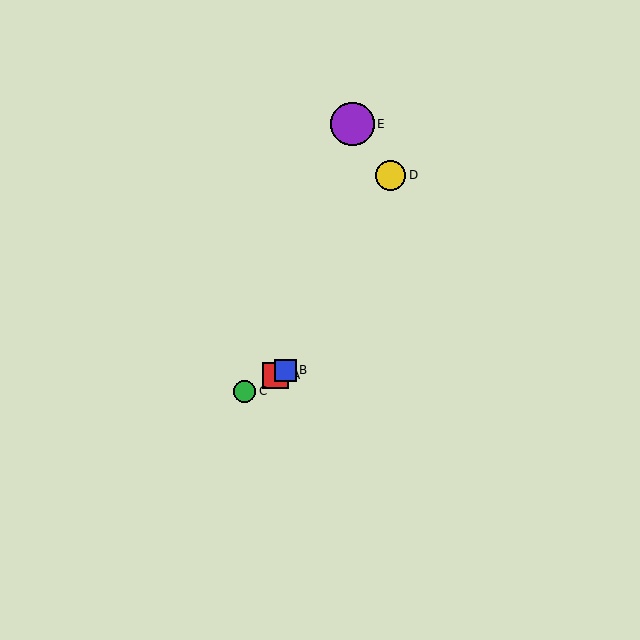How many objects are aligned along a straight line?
3 objects (A, B, C) are aligned along a straight line.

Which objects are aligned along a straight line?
Objects A, B, C are aligned along a straight line.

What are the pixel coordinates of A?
Object A is at (276, 375).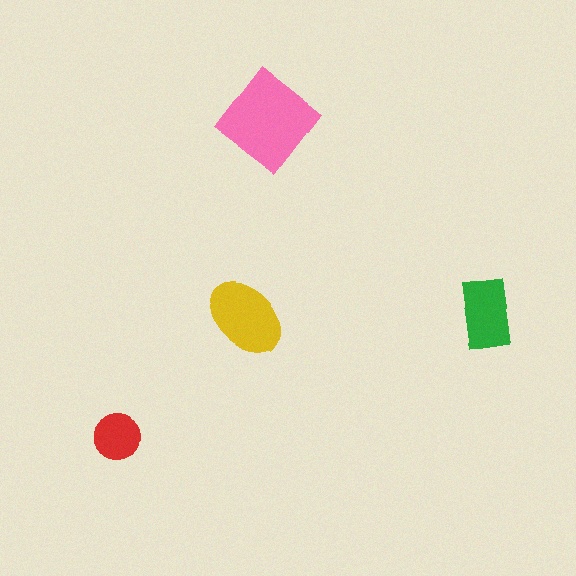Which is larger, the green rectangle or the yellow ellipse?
The yellow ellipse.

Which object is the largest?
The pink diamond.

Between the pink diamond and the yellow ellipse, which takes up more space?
The pink diamond.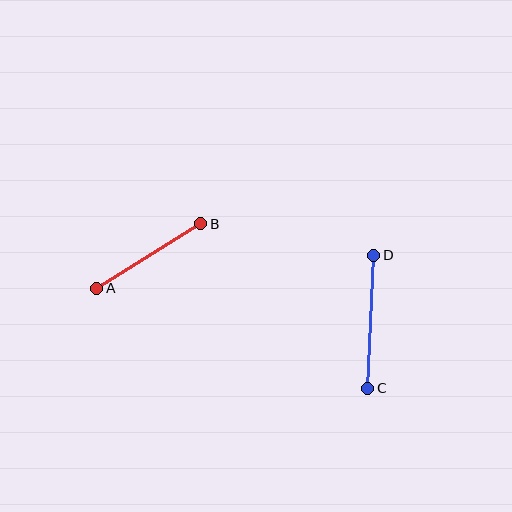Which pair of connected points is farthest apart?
Points C and D are farthest apart.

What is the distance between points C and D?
The distance is approximately 133 pixels.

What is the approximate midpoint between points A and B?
The midpoint is at approximately (149, 256) pixels.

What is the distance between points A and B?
The distance is approximately 122 pixels.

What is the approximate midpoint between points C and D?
The midpoint is at approximately (371, 322) pixels.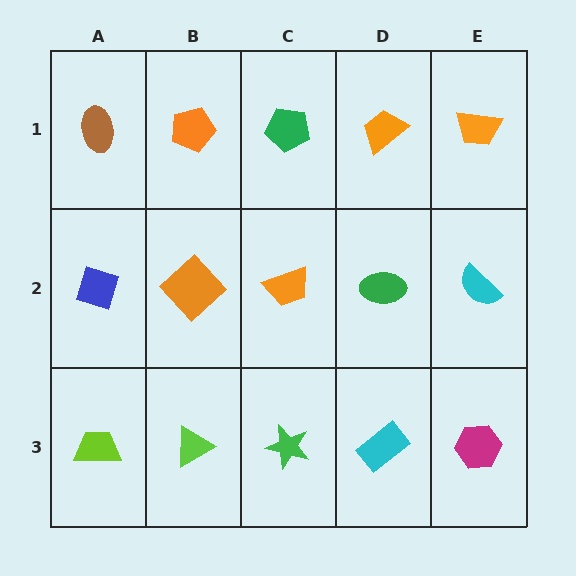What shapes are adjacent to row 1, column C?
An orange trapezoid (row 2, column C), an orange pentagon (row 1, column B), an orange trapezoid (row 1, column D).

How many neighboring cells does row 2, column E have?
3.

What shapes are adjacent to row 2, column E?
An orange trapezoid (row 1, column E), a magenta hexagon (row 3, column E), a green ellipse (row 2, column D).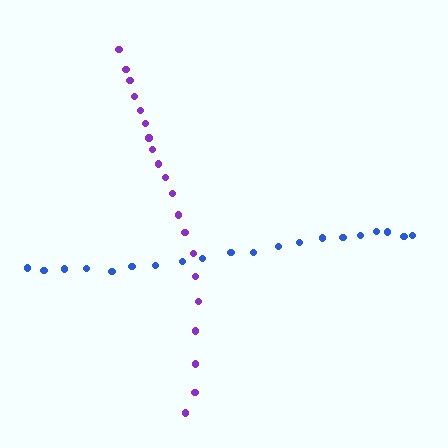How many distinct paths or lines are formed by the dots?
There are 2 distinct paths.